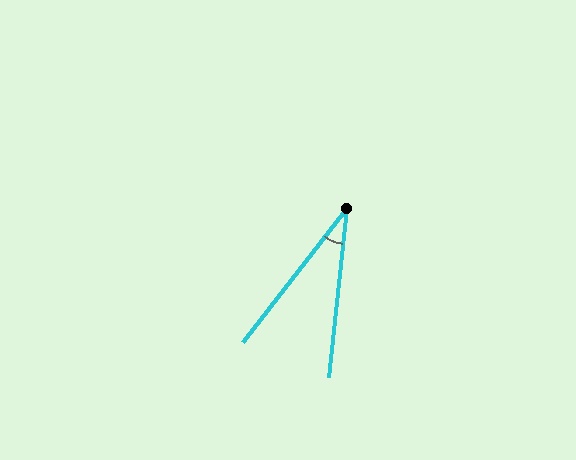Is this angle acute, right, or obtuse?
It is acute.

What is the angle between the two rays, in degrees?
Approximately 32 degrees.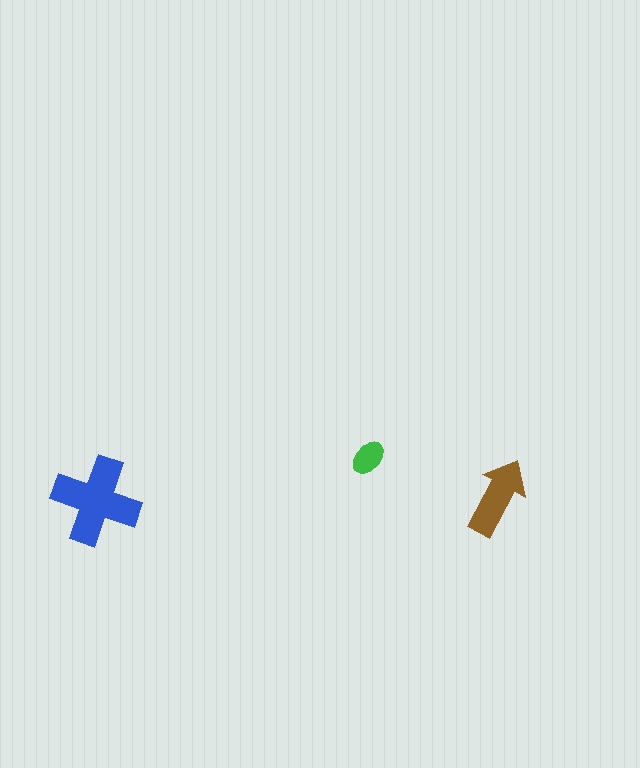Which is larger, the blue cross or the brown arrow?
The blue cross.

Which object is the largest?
The blue cross.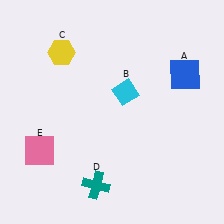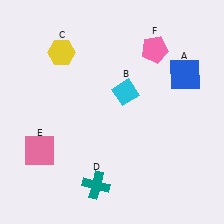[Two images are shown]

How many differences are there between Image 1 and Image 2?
There is 1 difference between the two images.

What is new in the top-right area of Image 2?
A pink pentagon (F) was added in the top-right area of Image 2.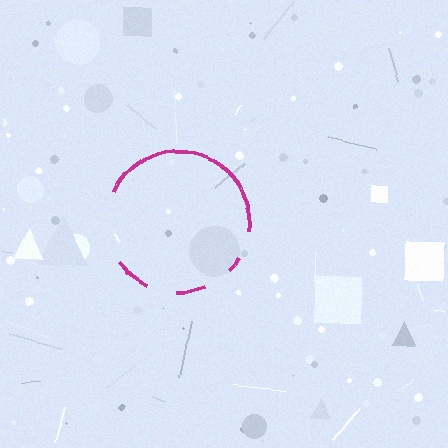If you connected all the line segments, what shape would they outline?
They would outline a circle.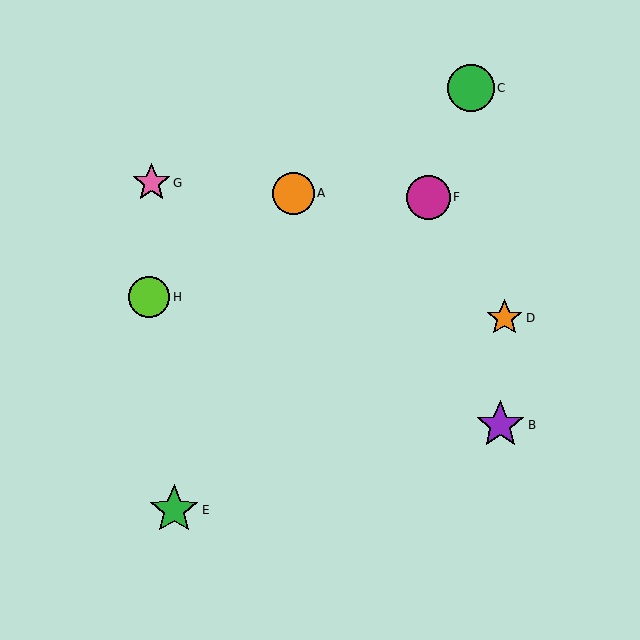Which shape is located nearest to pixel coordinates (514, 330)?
The orange star (labeled D) at (504, 318) is nearest to that location.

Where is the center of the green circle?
The center of the green circle is at (471, 88).